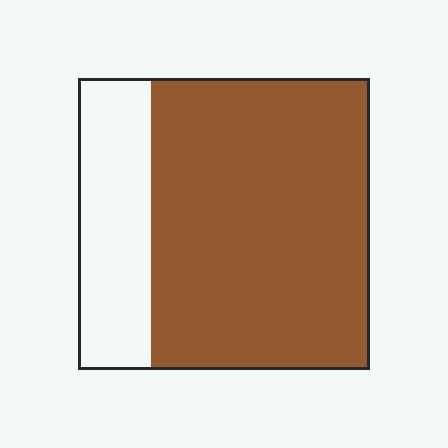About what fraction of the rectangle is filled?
About three quarters (3/4).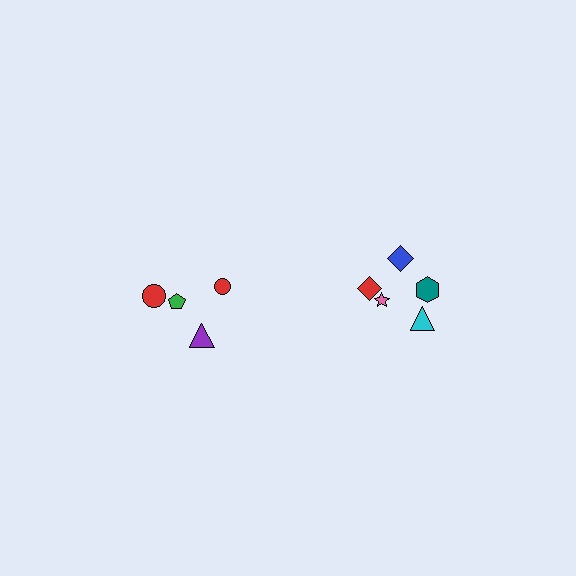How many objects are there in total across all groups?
There are 10 objects.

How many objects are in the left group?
There are 4 objects.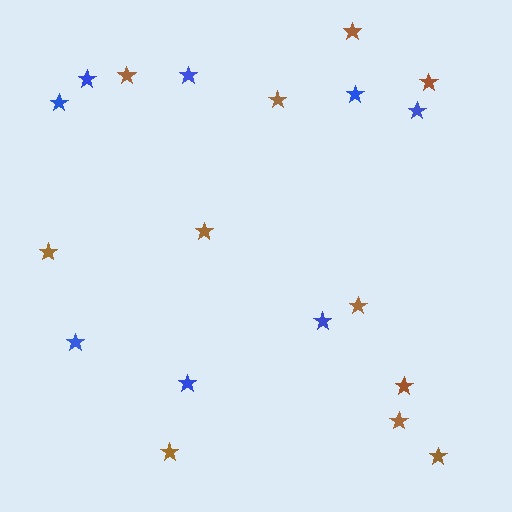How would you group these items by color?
There are 2 groups: one group of blue stars (8) and one group of brown stars (11).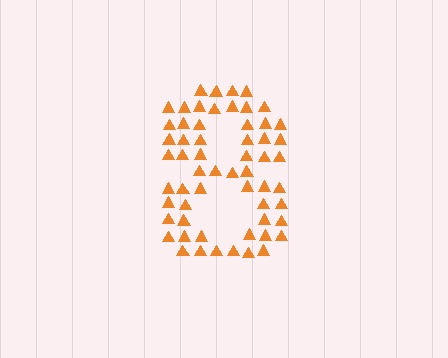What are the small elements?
The small elements are triangles.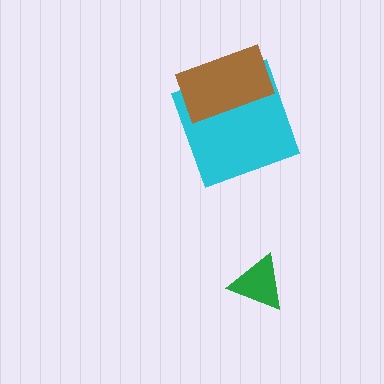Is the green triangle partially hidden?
No, no other shape covers it.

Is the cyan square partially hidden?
Yes, it is partially covered by another shape.